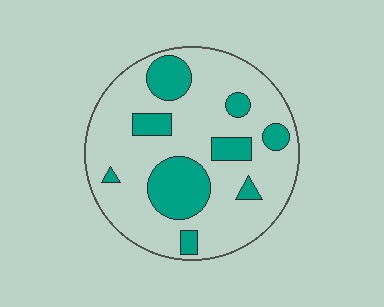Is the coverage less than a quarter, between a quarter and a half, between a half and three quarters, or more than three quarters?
Less than a quarter.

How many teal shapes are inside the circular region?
9.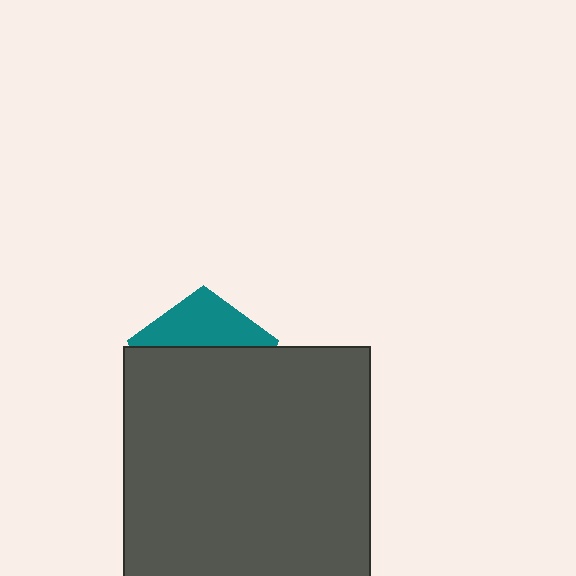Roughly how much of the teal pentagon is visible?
A small part of it is visible (roughly 33%).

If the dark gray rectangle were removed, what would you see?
You would see the complete teal pentagon.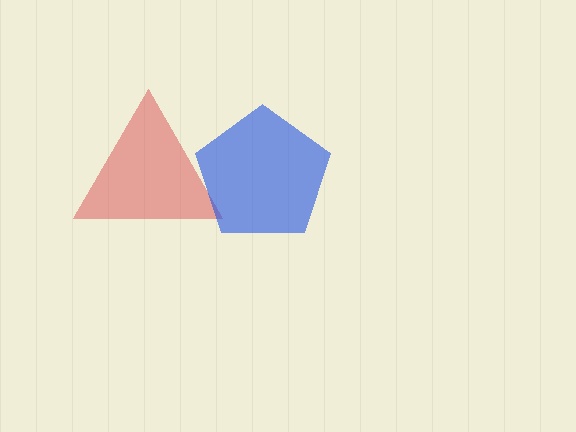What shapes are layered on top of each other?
The layered shapes are: a red triangle, a blue pentagon.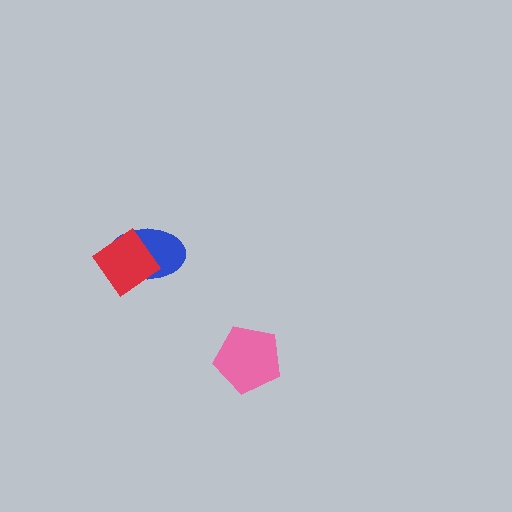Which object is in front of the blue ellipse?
The red diamond is in front of the blue ellipse.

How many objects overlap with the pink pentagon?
0 objects overlap with the pink pentagon.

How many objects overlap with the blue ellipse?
1 object overlaps with the blue ellipse.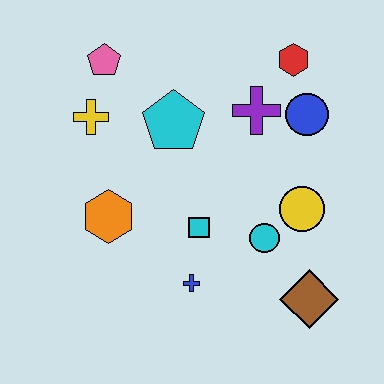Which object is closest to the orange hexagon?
The cyan square is closest to the orange hexagon.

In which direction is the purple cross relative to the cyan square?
The purple cross is above the cyan square.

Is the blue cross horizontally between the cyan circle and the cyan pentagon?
Yes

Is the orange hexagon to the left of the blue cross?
Yes